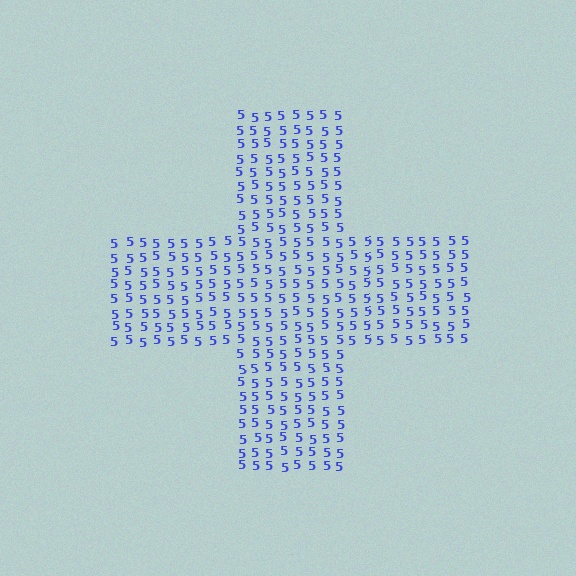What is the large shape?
The large shape is a cross.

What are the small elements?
The small elements are digit 5's.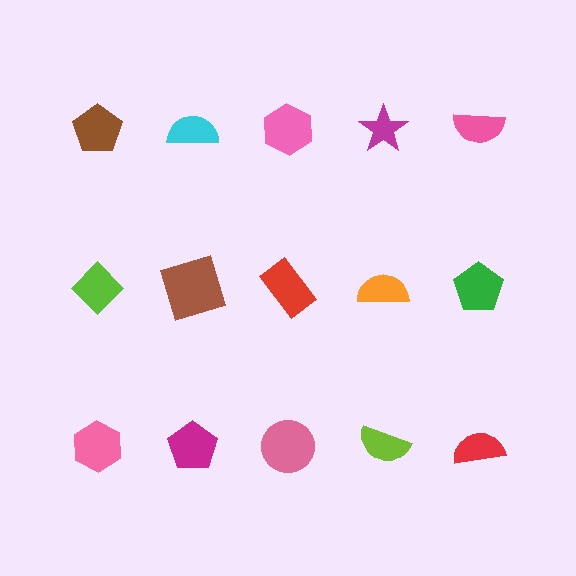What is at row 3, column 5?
A red semicircle.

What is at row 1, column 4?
A magenta star.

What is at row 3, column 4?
A lime semicircle.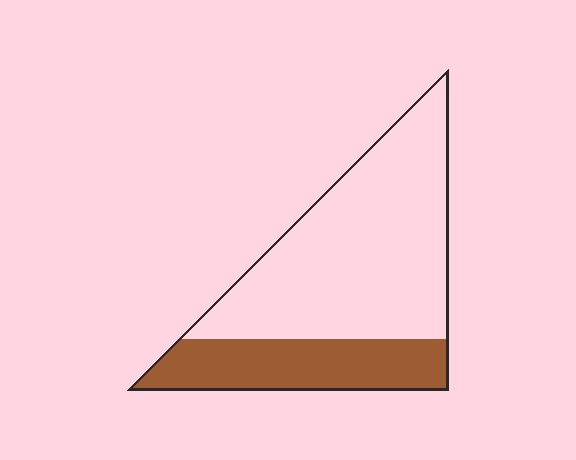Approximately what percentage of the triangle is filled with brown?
Approximately 30%.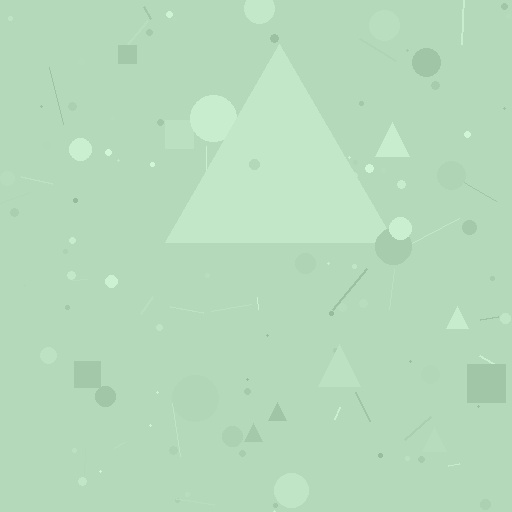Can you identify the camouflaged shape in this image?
The camouflaged shape is a triangle.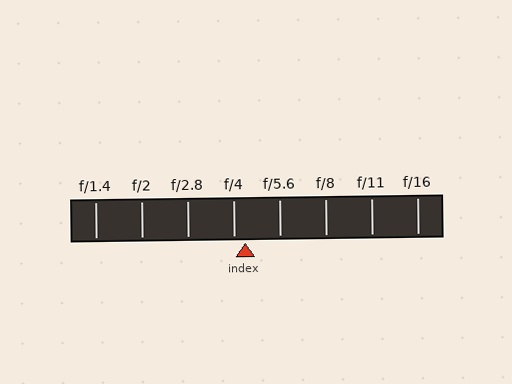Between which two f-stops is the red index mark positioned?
The index mark is between f/4 and f/5.6.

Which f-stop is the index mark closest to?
The index mark is closest to f/4.